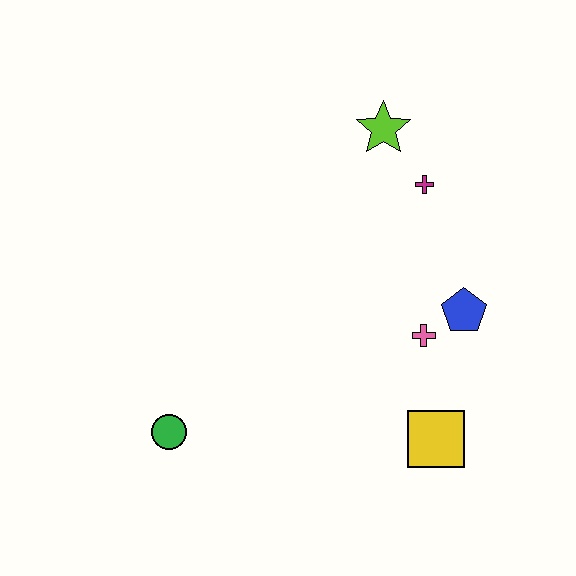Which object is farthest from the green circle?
The lime star is farthest from the green circle.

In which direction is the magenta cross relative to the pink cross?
The magenta cross is above the pink cross.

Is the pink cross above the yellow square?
Yes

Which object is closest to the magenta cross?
The lime star is closest to the magenta cross.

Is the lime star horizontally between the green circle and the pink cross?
Yes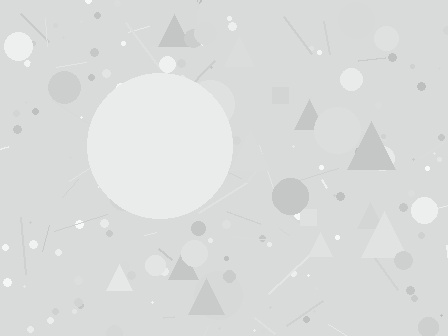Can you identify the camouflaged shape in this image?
The camouflaged shape is a circle.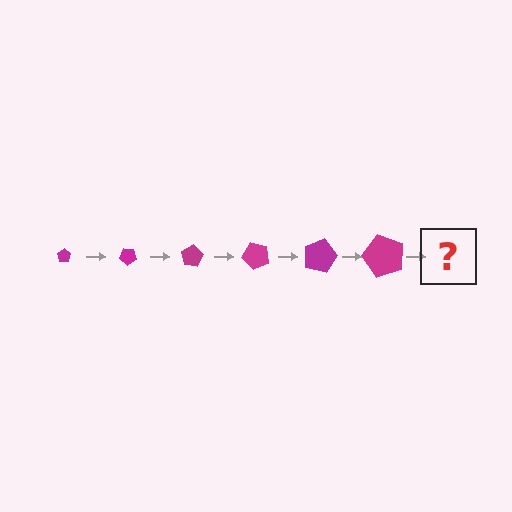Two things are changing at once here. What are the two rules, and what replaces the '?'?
The two rules are that the pentagon grows larger each step and it rotates 40 degrees each step. The '?' should be a pentagon, larger than the previous one and rotated 240 degrees from the start.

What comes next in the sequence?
The next element should be a pentagon, larger than the previous one and rotated 240 degrees from the start.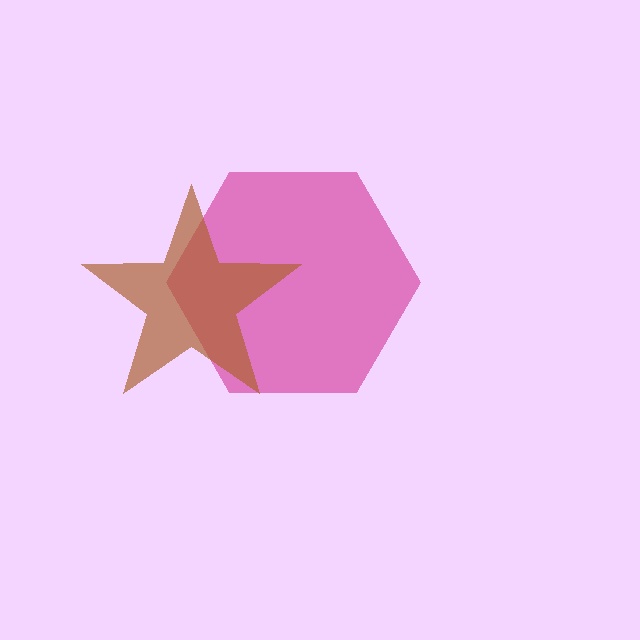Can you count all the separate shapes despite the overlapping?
Yes, there are 2 separate shapes.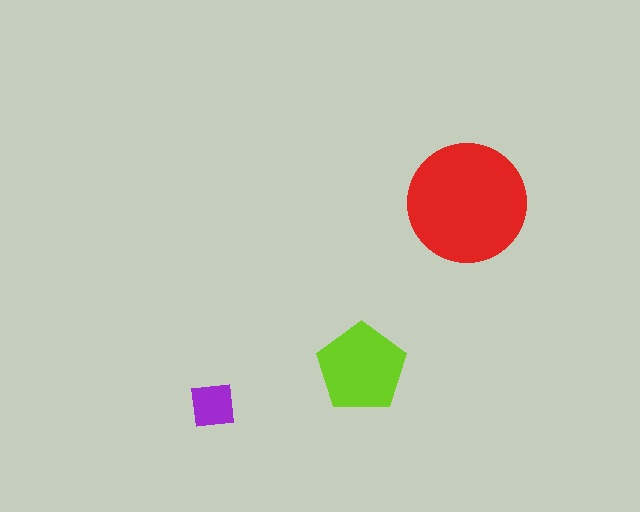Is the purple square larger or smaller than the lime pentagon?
Smaller.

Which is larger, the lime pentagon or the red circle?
The red circle.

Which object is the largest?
The red circle.